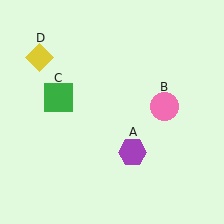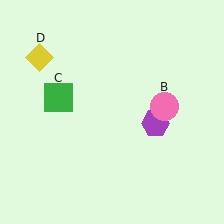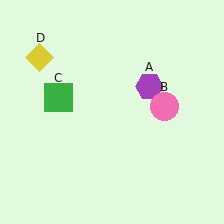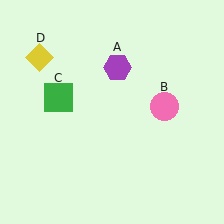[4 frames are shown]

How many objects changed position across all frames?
1 object changed position: purple hexagon (object A).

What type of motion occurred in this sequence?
The purple hexagon (object A) rotated counterclockwise around the center of the scene.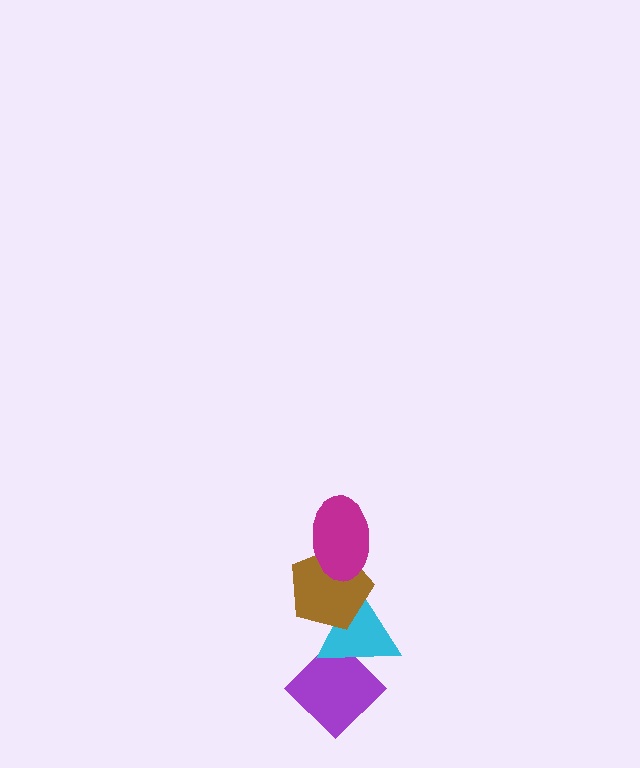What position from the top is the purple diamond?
The purple diamond is 4th from the top.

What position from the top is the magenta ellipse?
The magenta ellipse is 1st from the top.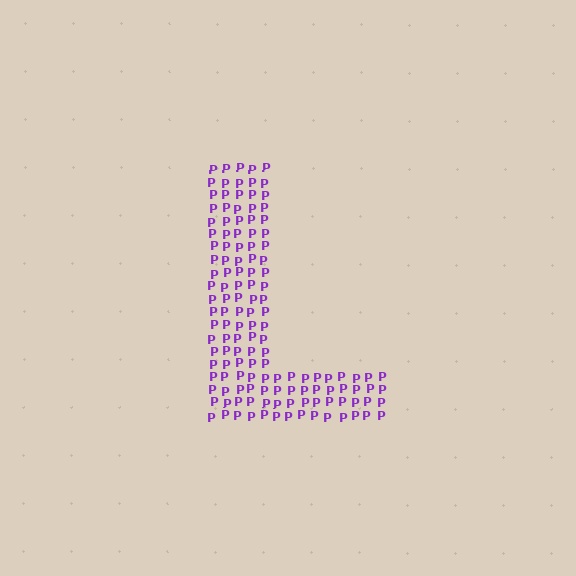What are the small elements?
The small elements are letter P's.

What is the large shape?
The large shape is the letter L.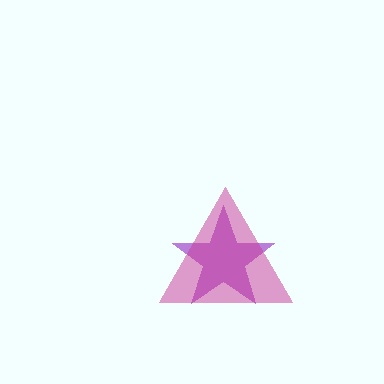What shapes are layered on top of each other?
The layered shapes are: a purple star, a magenta triangle.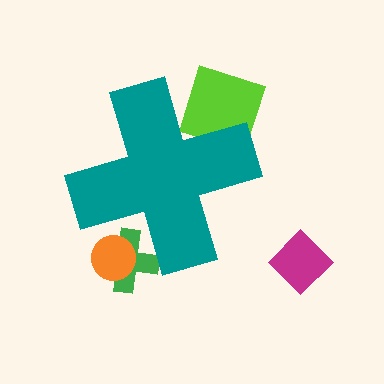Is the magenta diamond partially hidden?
No, the magenta diamond is fully visible.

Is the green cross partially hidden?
Yes, the green cross is partially hidden behind the teal cross.